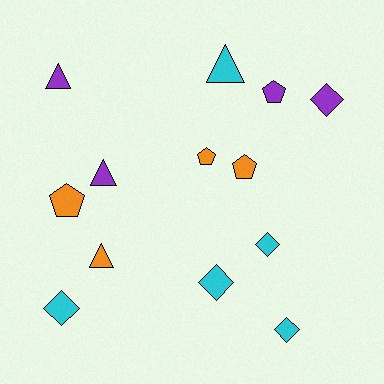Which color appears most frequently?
Cyan, with 5 objects.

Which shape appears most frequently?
Diamond, with 5 objects.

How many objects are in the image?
There are 13 objects.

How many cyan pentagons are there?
There are no cyan pentagons.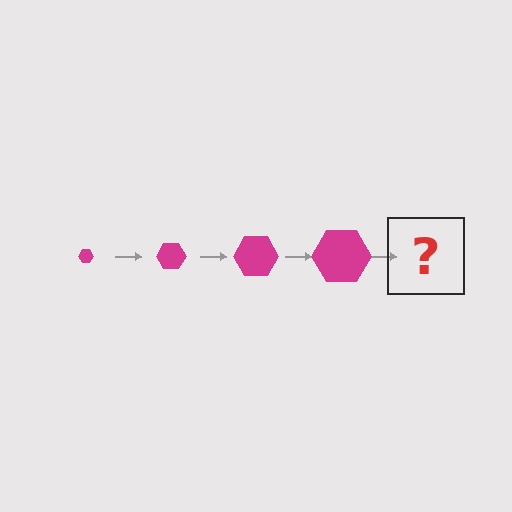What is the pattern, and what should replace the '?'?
The pattern is that the hexagon gets progressively larger each step. The '?' should be a magenta hexagon, larger than the previous one.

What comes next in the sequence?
The next element should be a magenta hexagon, larger than the previous one.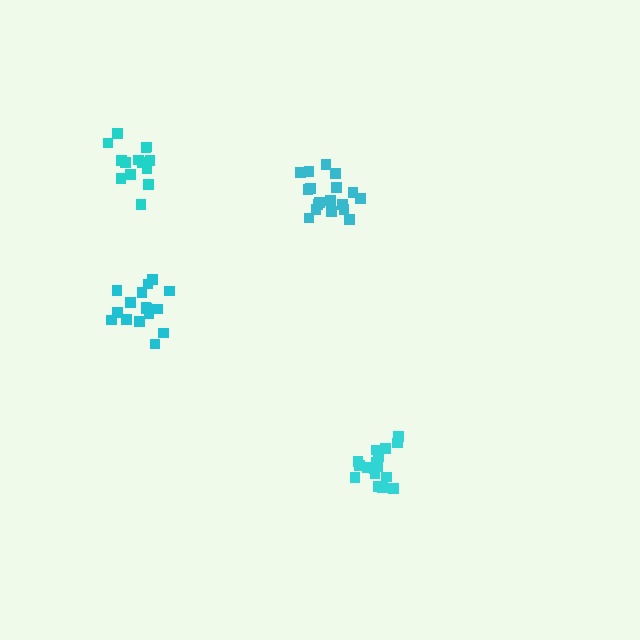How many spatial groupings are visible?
There are 4 spatial groupings.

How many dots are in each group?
Group 1: 14 dots, Group 2: 17 dots, Group 3: 16 dots, Group 4: 18 dots (65 total).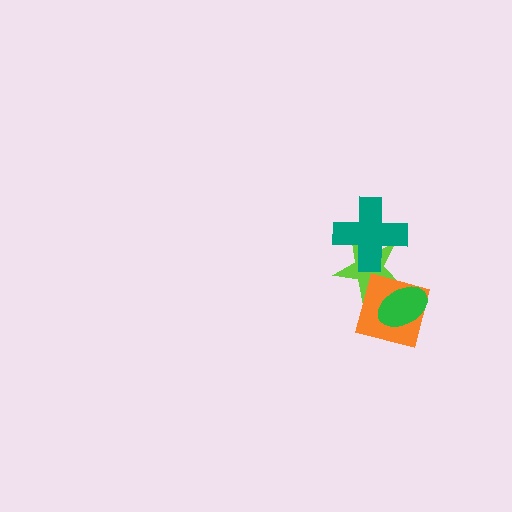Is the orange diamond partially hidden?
Yes, it is partially covered by another shape.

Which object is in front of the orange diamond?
The green ellipse is in front of the orange diamond.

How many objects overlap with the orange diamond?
2 objects overlap with the orange diamond.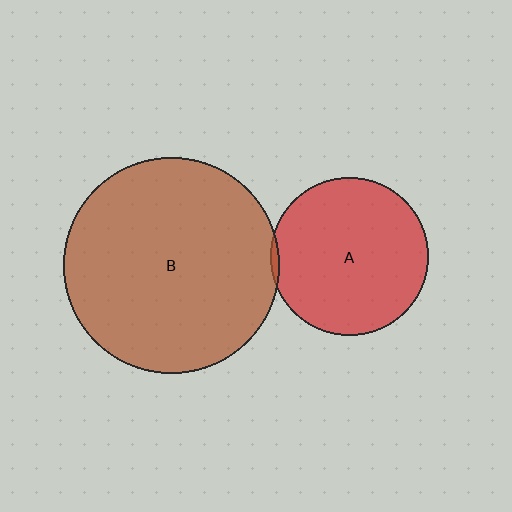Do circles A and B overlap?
Yes.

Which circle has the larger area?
Circle B (brown).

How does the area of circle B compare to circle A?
Approximately 1.9 times.